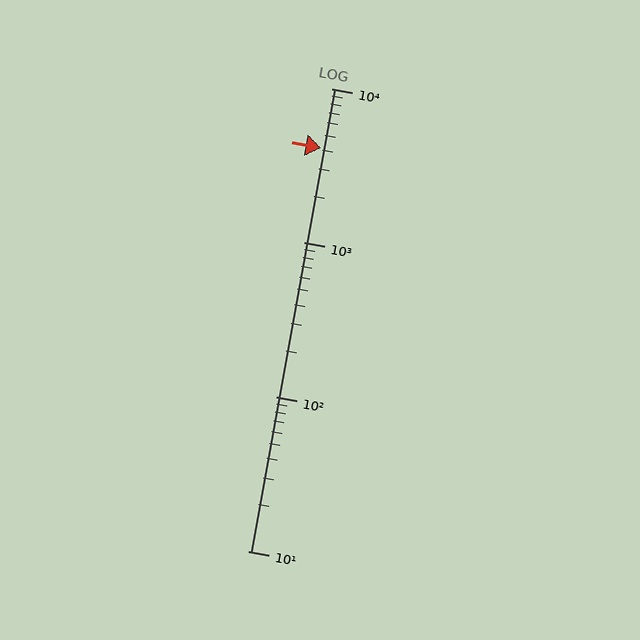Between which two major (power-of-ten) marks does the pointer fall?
The pointer is between 1000 and 10000.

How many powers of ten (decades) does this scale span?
The scale spans 3 decades, from 10 to 10000.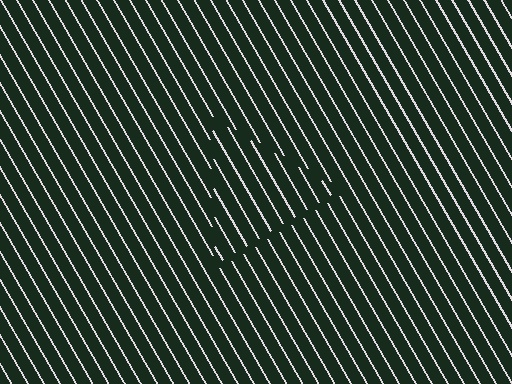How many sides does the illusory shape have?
3 sides — the line-ends trace a triangle.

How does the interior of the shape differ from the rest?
The interior of the shape contains the same grating, shifted by half a period — the contour is defined by the phase discontinuity where line-ends from the inner and outer gratings abut.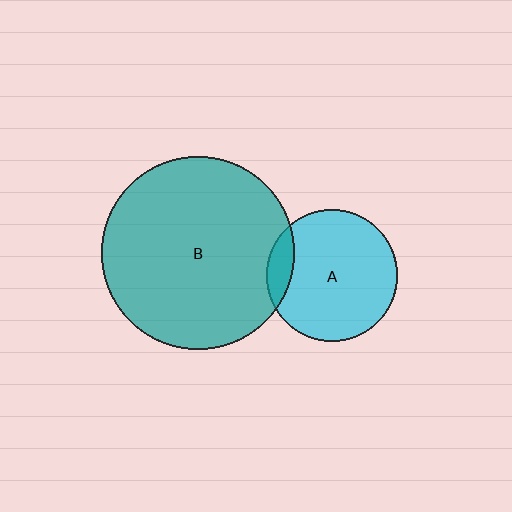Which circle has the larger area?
Circle B (teal).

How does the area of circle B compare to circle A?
Approximately 2.2 times.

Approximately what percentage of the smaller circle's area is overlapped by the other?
Approximately 10%.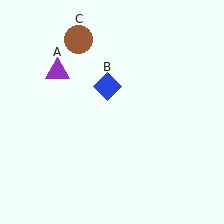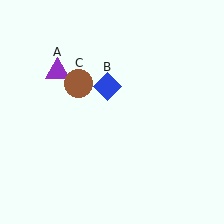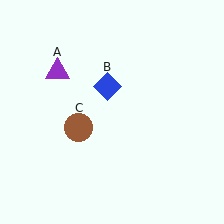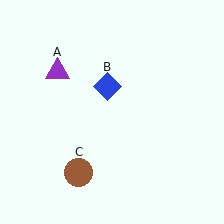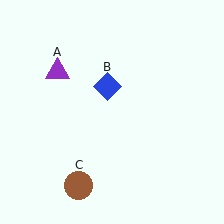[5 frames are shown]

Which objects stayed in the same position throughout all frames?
Purple triangle (object A) and blue diamond (object B) remained stationary.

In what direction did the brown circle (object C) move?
The brown circle (object C) moved down.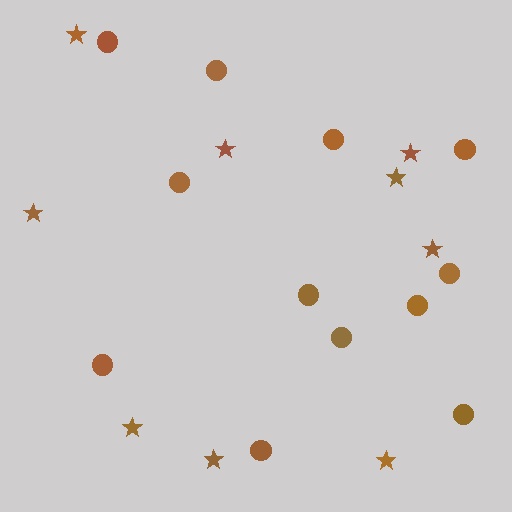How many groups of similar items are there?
There are 2 groups: one group of stars (9) and one group of circles (12).